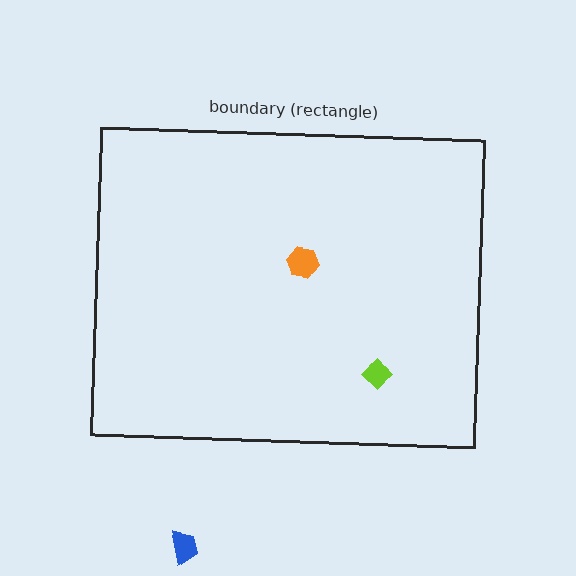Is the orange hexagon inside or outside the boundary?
Inside.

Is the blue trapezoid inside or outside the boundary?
Outside.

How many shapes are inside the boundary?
2 inside, 1 outside.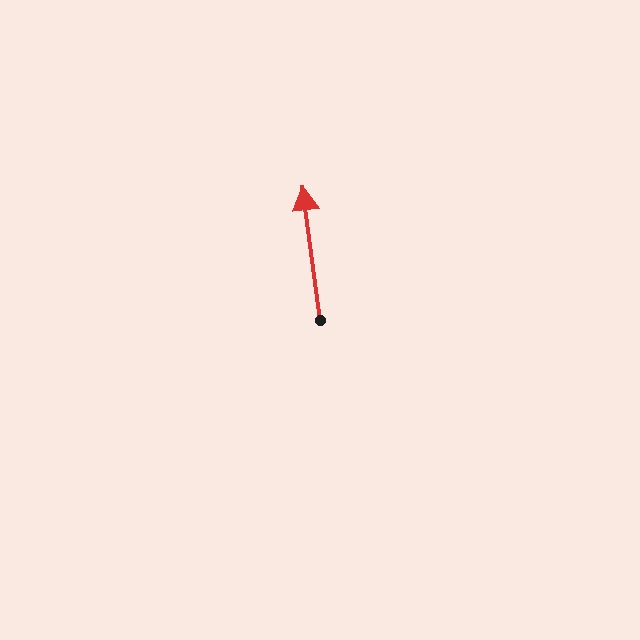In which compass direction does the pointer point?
North.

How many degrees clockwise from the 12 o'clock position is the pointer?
Approximately 353 degrees.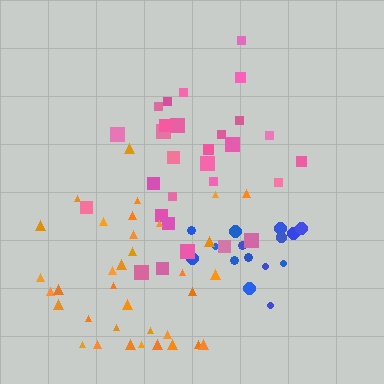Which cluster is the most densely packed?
Blue.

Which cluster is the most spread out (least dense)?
Orange.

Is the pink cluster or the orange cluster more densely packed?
Pink.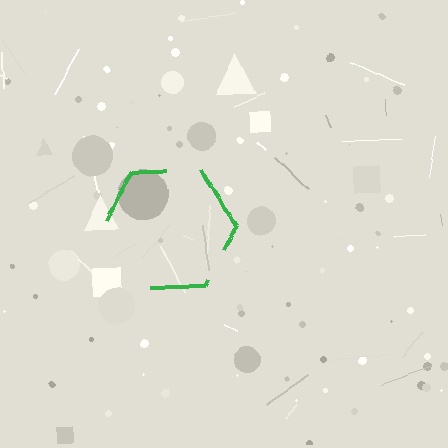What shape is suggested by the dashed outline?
The dashed outline suggests a hexagon.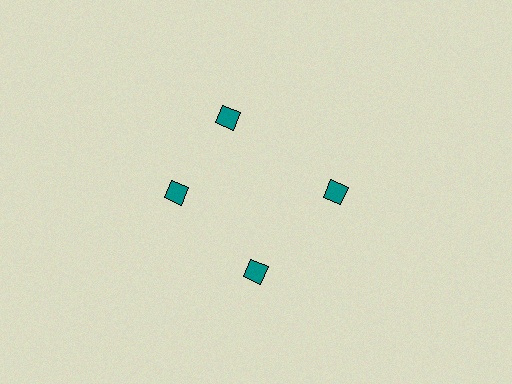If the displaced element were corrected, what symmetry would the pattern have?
It would have 4-fold rotational symmetry — the pattern would map onto itself every 90 degrees.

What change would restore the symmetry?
The symmetry would be restored by rotating it back into even spacing with its neighbors so that all 4 diamonds sit at equal angles and equal distance from the center.